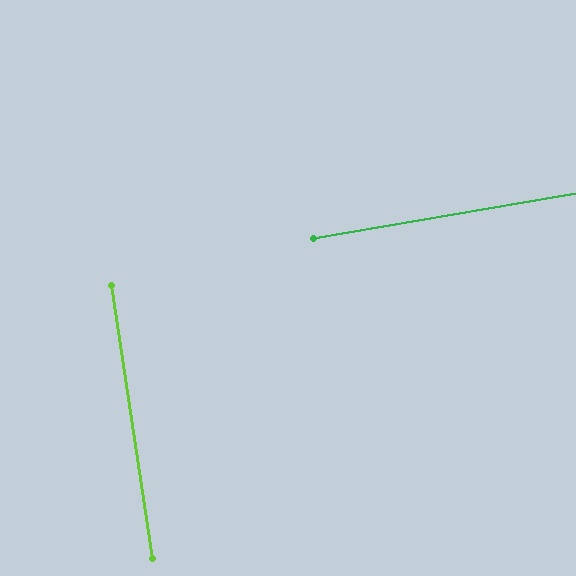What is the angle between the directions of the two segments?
Approximately 89 degrees.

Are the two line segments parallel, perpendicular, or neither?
Perpendicular — they meet at approximately 89°.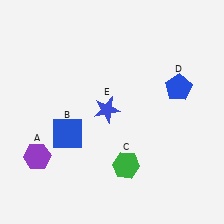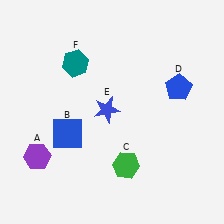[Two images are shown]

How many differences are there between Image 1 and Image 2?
There is 1 difference between the two images.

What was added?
A teal hexagon (F) was added in Image 2.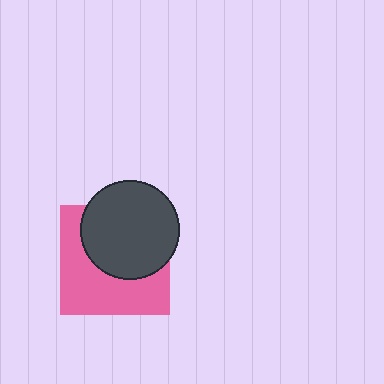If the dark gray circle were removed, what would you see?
You would see the complete pink square.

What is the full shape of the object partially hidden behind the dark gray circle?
The partially hidden object is a pink square.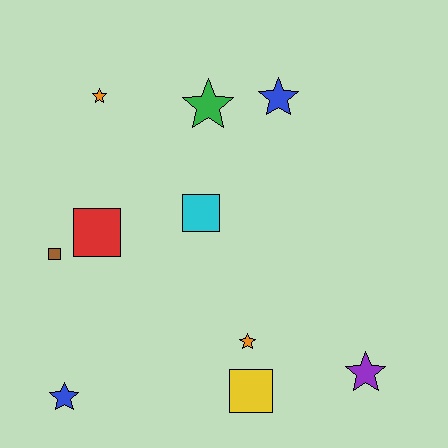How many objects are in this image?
There are 10 objects.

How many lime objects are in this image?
There are no lime objects.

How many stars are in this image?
There are 6 stars.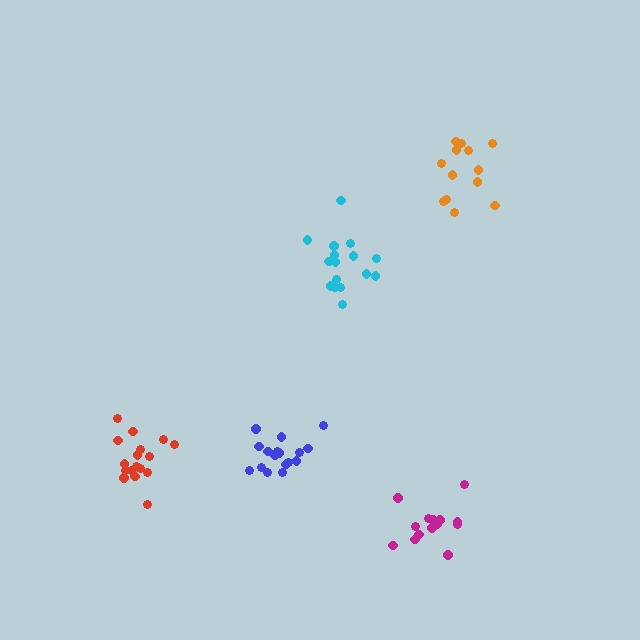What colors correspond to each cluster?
The clusters are colored: cyan, blue, magenta, red, orange.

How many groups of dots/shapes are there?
There are 5 groups.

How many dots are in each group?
Group 1: 16 dots, Group 2: 17 dots, Group 3: 14 dots, Group 4: 17 dots, Group 5: 13 dots (77 total).